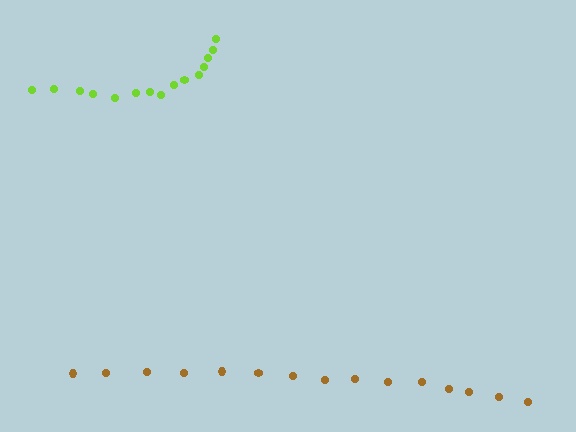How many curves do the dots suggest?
There are 2 distinct paths.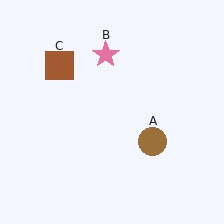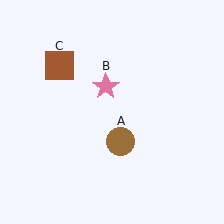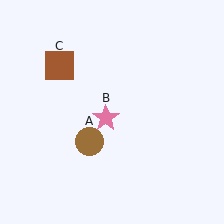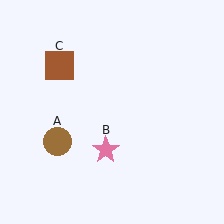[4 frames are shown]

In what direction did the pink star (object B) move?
The pink star (object B) moved down.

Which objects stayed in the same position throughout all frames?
Brown square (object C) remained stationary.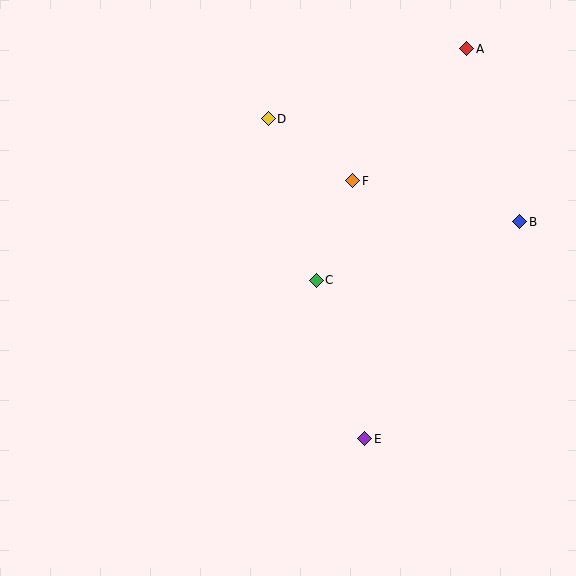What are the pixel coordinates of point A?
Point A is at (467, 49).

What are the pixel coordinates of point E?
Point E is at (365, 439).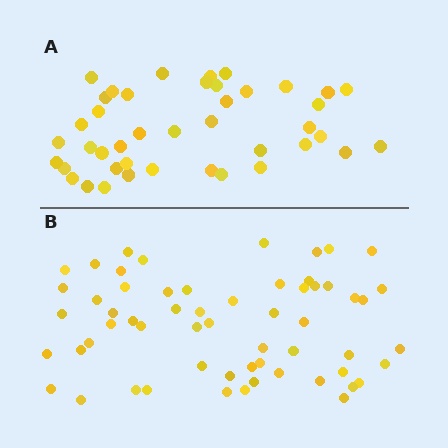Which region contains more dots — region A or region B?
Region B (the bottom region) has more dots.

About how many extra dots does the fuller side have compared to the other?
Region B has approximately 15 more dots than region A.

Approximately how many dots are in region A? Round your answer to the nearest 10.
About 40 dots. (The exact count is 42, which rounds to 40.)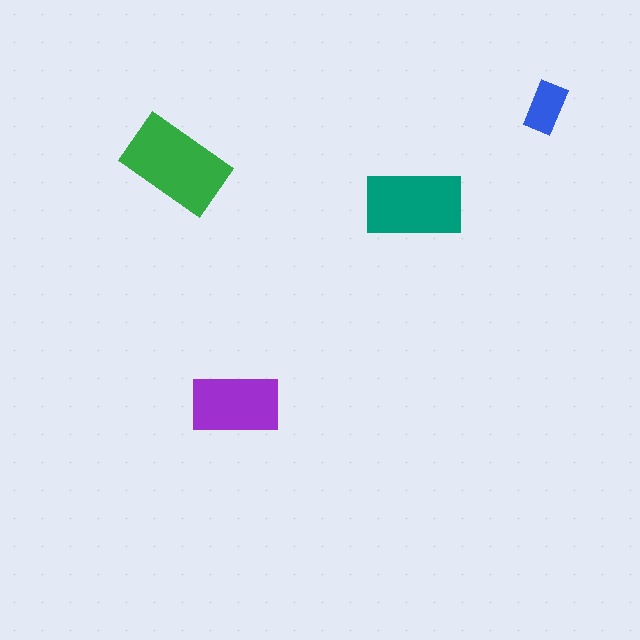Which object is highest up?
The blue rectangle is topmost.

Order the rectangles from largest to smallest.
the green one, the teal one, the purple one, the blue one.